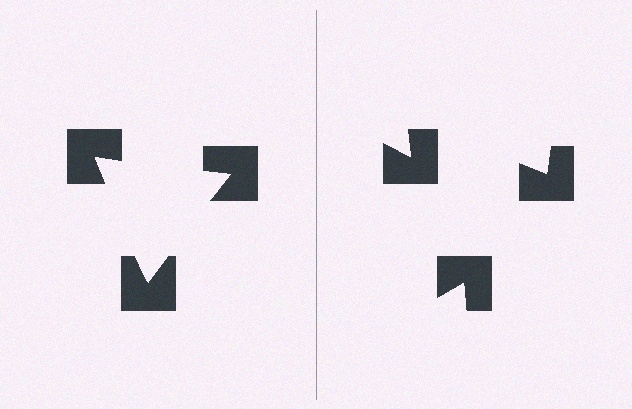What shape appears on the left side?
An illusory triangle.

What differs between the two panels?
The notched squares are positioned identically on both sides; only the wedge orientations differ. On the left they align to a triangle; on the right they are misaligned.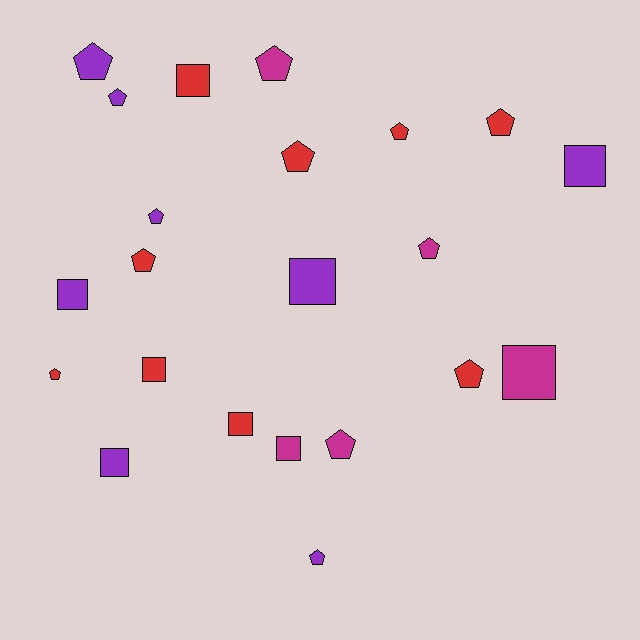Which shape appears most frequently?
Pentagon, with 13 objects.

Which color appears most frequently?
Red, with 9 objects.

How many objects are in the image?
There are 22 objects.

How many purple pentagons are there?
There are 4 purple pentagons.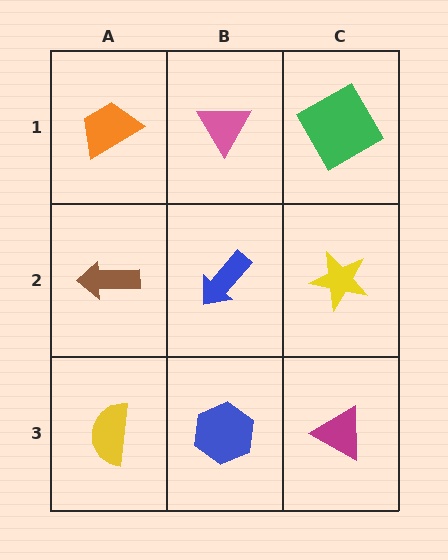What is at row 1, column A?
An orange trapezoid.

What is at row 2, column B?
A blue arrow.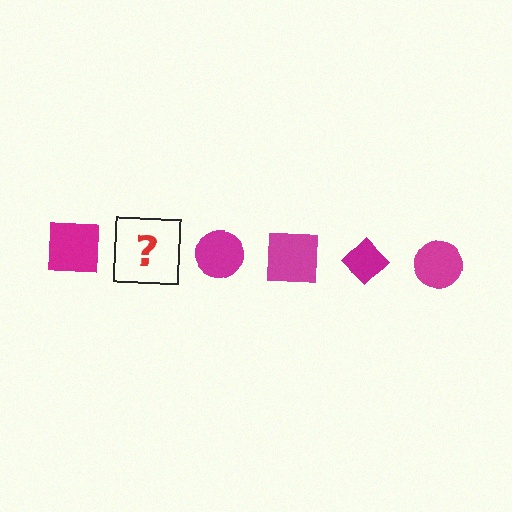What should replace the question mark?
The question mark should be replaced with a magenta diamond.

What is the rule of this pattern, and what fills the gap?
The rule is that the pattern cycles through square, diamond, circle shapes in magenta. The gap should be filled with a magenta diamond.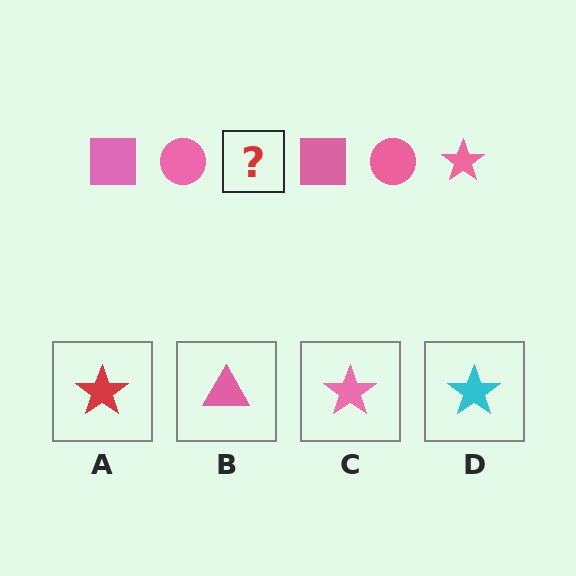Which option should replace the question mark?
Option C.